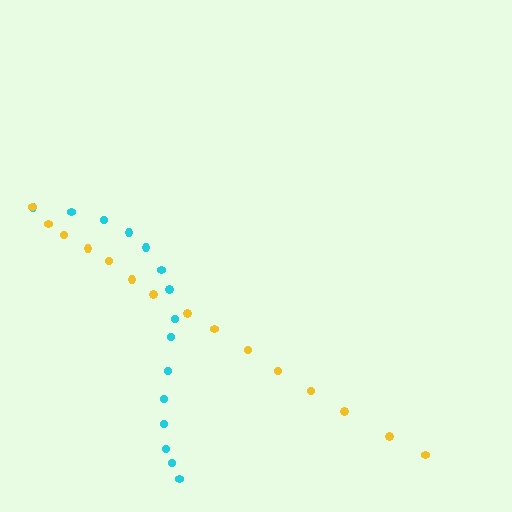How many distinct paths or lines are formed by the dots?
There are 2 distinct paths.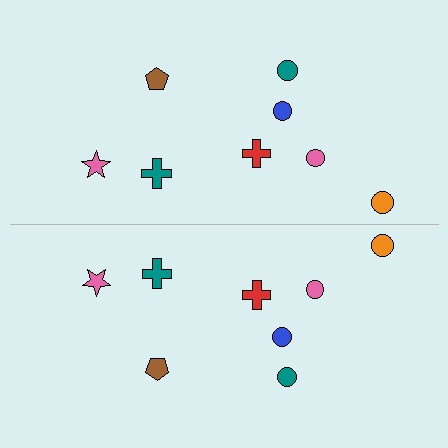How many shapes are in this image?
There are 16 shapes in this image.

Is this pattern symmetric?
Yes, this pattern has bilateral (reflection) symmetry.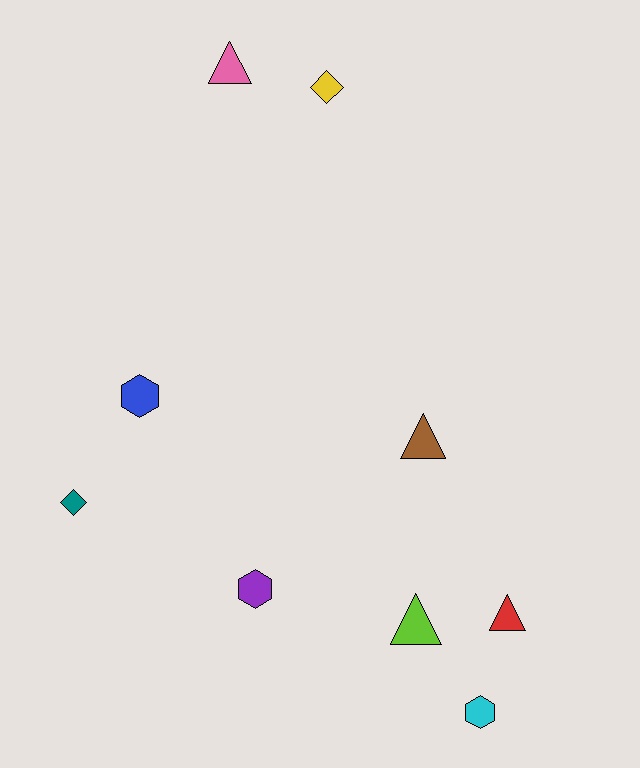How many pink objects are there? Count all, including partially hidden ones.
There is 1 pink object.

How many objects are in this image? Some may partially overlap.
There are 9 objects.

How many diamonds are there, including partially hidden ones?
There are 2 diamonds.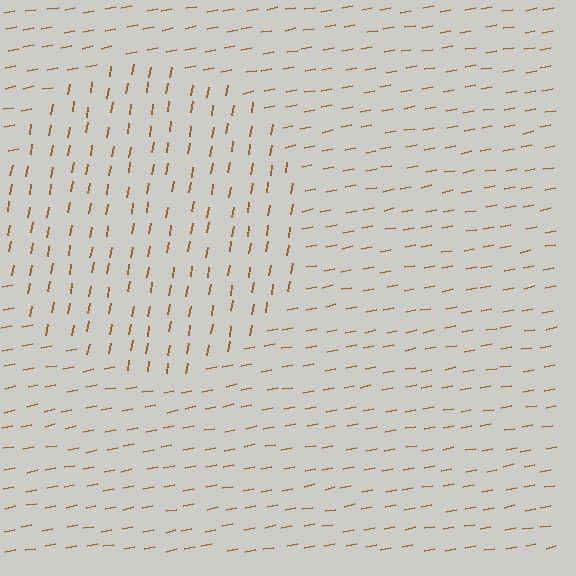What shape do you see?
I see a circle.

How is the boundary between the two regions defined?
The boundary is defined purely by a change in line orientation (approximately 69 degrees difference). All lines are the same color and thickness.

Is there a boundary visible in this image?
Yes, there is a texture boundary formed by a change in line orientation.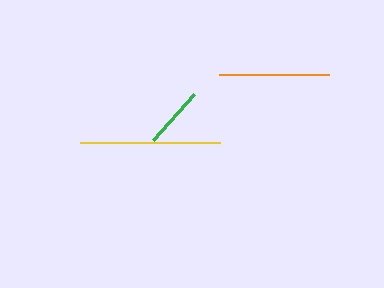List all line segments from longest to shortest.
From longest to shortest: yellow, orange, green.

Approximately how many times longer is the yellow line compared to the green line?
The yellow line is approximately 2.3 times the length of the green line.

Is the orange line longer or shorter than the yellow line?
The yellow line is longer than the orange line.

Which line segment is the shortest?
The green line is the shortest at approximately 61 pixels.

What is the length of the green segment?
The green segment is approximately 61 pixels long.